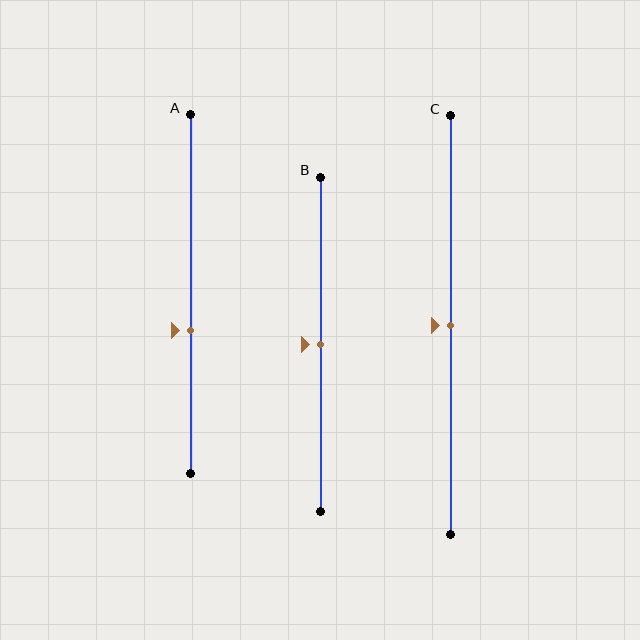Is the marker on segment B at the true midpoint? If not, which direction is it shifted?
Yes, the marker on segment B is at the true midpoint.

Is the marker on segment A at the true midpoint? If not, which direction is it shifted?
No, the marker on segment A is shifted downward by about 10% of the segment length.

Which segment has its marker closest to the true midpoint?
Segment B has its marker closest to the true midpoint.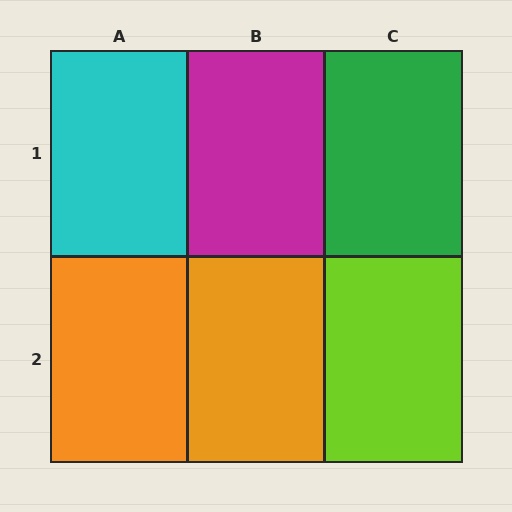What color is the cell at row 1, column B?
Magenta.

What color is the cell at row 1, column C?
Green.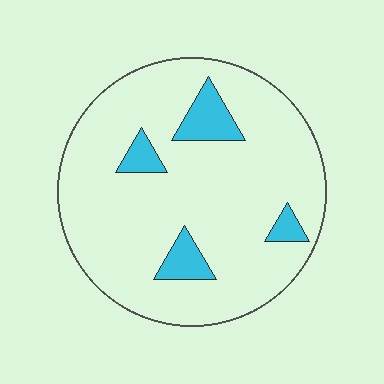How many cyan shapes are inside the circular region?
4.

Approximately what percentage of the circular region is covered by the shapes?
Approximately 10%.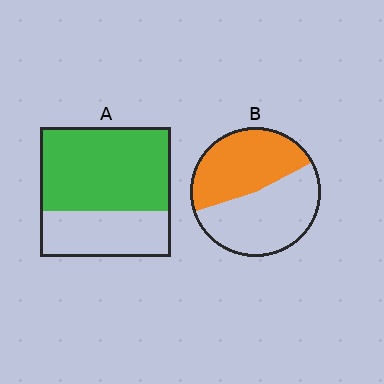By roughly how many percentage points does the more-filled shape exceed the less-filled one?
By roughly 15 percentage points (A over B).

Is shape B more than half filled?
Roughly half.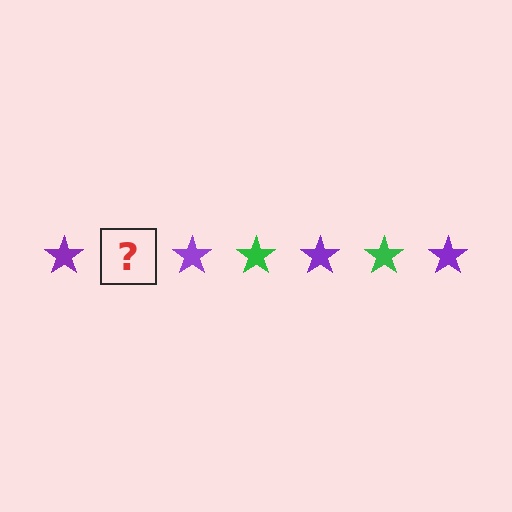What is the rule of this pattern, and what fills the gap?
The rule is that the pattern cycles through purple, green stars. The gap should be filled with a green star.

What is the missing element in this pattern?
The missing element is a green star.